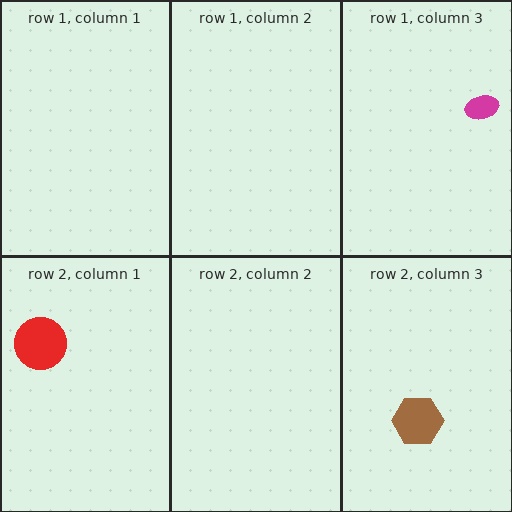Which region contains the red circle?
The row 2, column 1 region.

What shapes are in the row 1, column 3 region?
The magenta ellipse.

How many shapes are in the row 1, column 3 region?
1.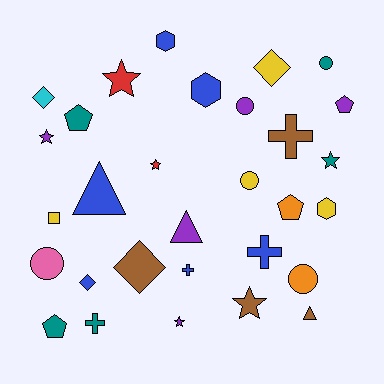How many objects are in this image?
There are 30 objects.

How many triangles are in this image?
There are 3 triangles.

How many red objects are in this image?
There are 2 red objects.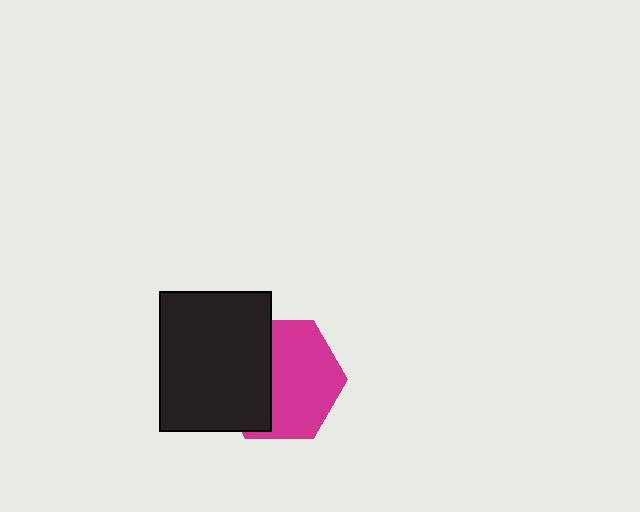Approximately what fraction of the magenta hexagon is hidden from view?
Roughly 40% of the magenta hexagon is hidden behind the black rectangle.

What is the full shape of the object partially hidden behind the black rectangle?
The partially hidden object is a magenta hexagon.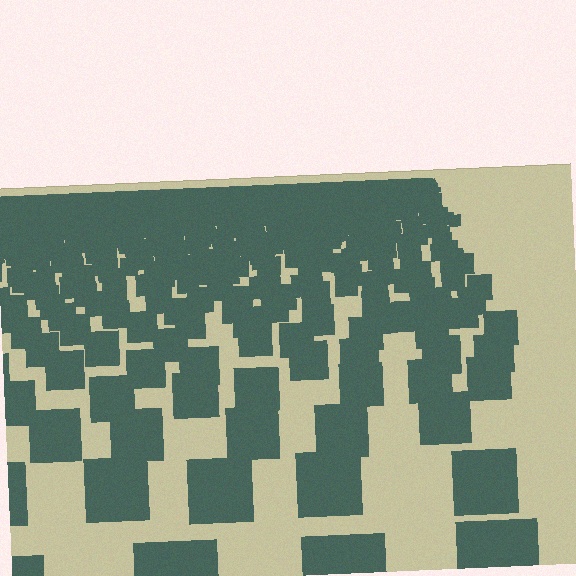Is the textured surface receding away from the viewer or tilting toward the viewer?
The surface is receding away from the viewer. Texture elements get smaller and denser toward the top.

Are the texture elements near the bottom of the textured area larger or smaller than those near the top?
Larger. Near the bottom, elements are closer to the viewer and appear at a bigger on-screen size.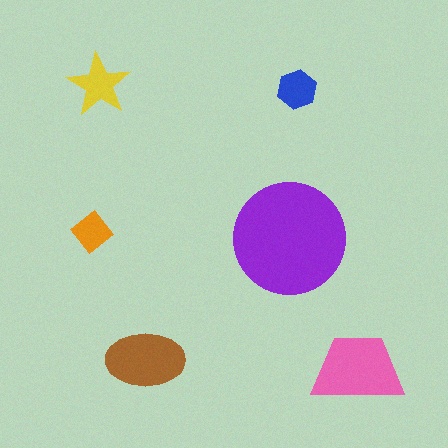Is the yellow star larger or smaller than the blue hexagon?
Larger.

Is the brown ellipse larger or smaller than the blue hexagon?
Larger.